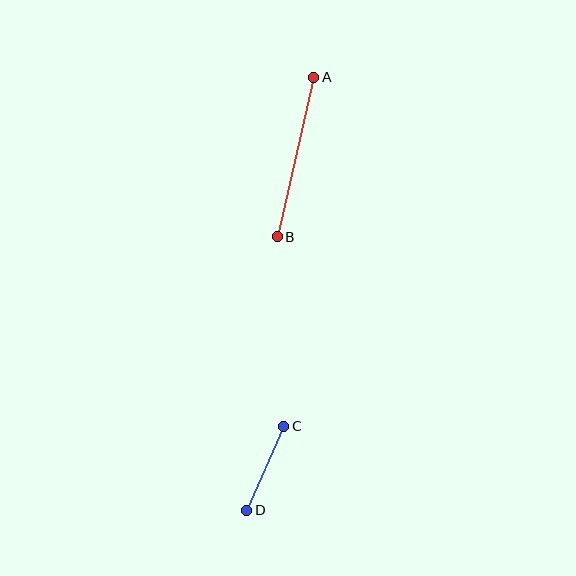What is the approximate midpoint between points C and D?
The midpoint is at approximately (265, 468) pixels.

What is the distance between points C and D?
The distance is approximately 92 pixels.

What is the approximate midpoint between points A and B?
The midpoint is at approximately (295, 157) pixels.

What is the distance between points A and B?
The distance is approximately 164 pixels.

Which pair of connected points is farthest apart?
Points A and B are farthest apart.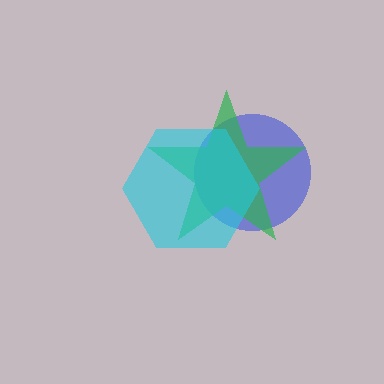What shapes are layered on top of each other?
The layered shapes are: a blue circle, a green star, a cyan hexagon.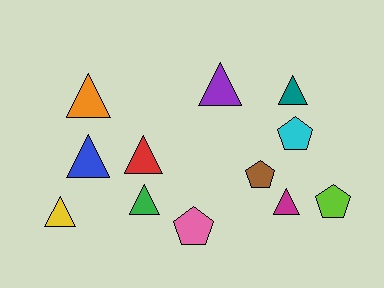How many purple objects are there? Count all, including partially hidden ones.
There is 1 purple object.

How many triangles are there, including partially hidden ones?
There are 8 triangles.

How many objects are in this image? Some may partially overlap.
There are 12 objects.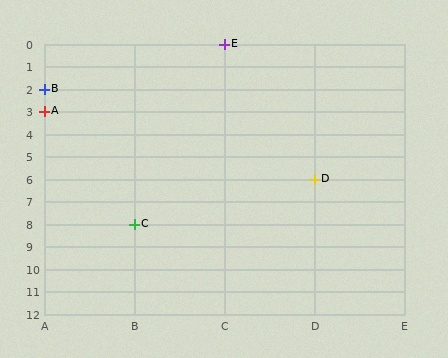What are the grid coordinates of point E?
Point E is at grid coordinates (C, 0).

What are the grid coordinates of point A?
Point A is at grid coordinates (A, 3).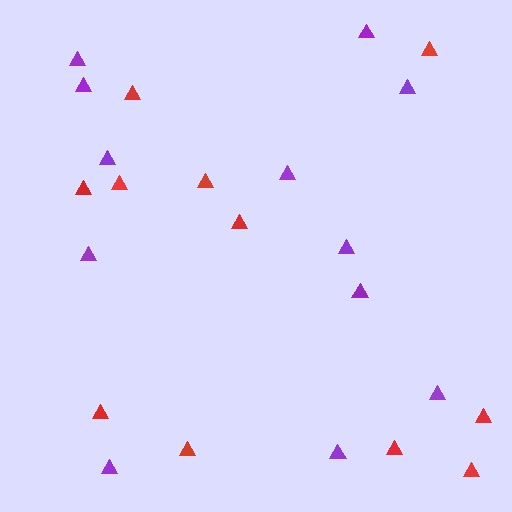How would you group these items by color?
There are 2 groups: one group of purple triangles (12) and one group of red triangles (11).